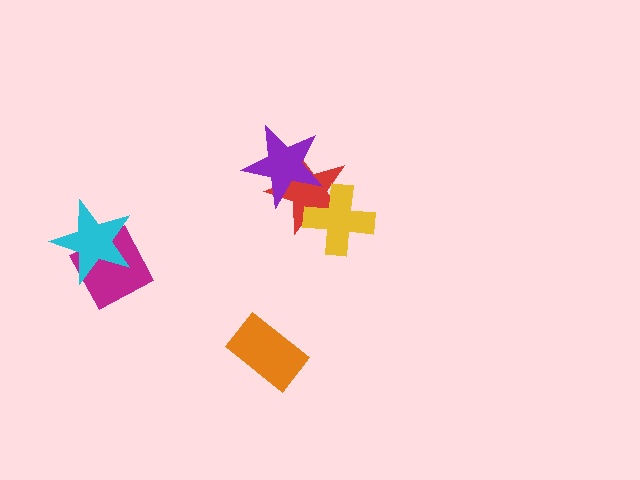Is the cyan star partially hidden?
No, no other shape covers it.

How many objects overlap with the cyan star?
1 object overlaps with the cyan star.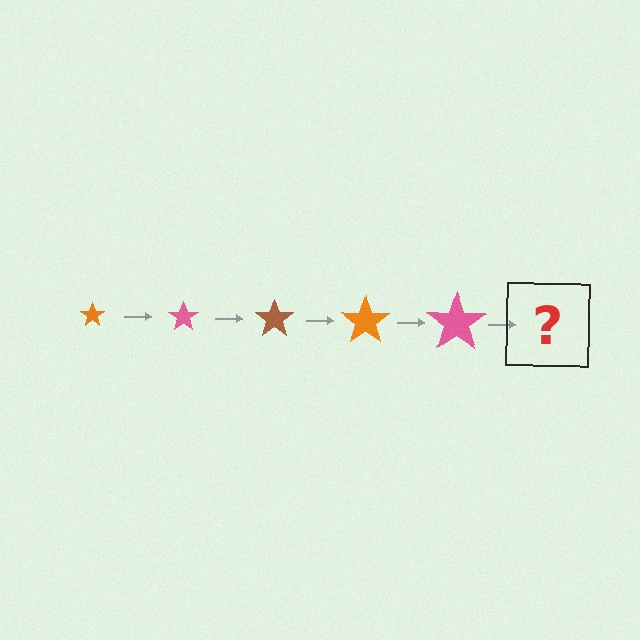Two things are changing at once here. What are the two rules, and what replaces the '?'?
The two rules are that the star grows larger each step and the color cycles through orange, pink, and brown. The '?' should be a brown star, larger than the previous one.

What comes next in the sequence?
The next element should be a brown star, larger than the previous one.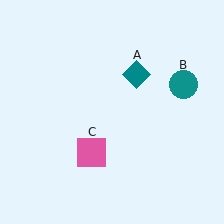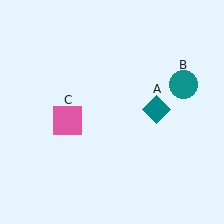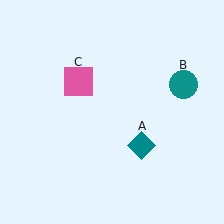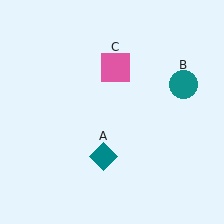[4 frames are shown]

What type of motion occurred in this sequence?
The teal diamond (object A), pink square (object C) rotated clockwise around the center of the scene.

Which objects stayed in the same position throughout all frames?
Teal circle (object B) remained stationary.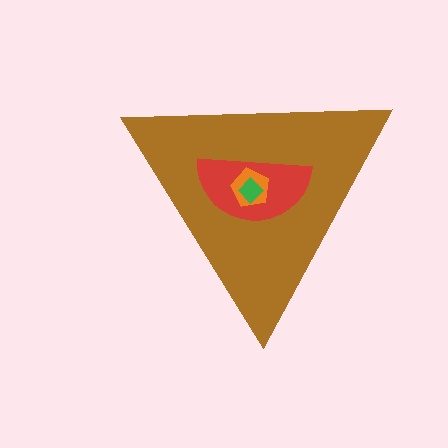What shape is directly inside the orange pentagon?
The green diamond.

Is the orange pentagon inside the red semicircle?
Yes.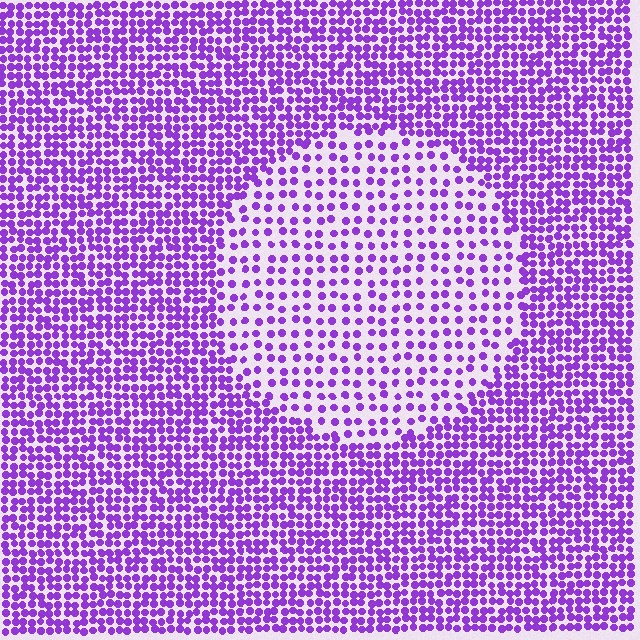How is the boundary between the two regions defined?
The boundary is defined by a change in element density (approximately 2.1x ratio). All elements are the same color, size, and shape.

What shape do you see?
I see a circle.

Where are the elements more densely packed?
The elements are more densely packed outside the circle boundary.